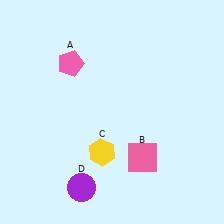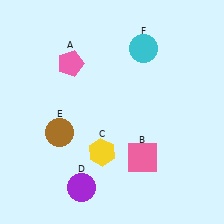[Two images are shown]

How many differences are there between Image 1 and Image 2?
There are 2 differences between the two images.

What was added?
A brown circle (E), a cyan circle (F) were added in Image 2.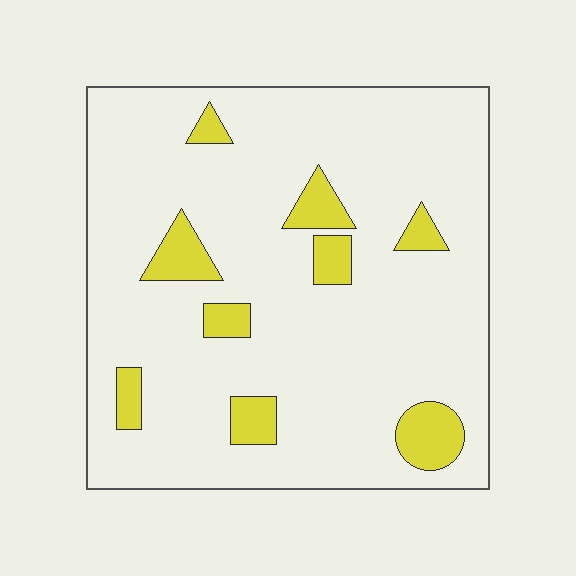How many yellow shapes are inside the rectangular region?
9.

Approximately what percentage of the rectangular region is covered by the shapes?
Approximately 10%.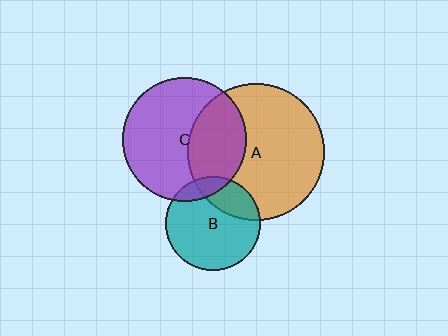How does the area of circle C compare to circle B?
Approximately 1.7 times.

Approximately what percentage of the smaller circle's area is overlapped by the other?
Approximately 10%.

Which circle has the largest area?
Circle A (orange).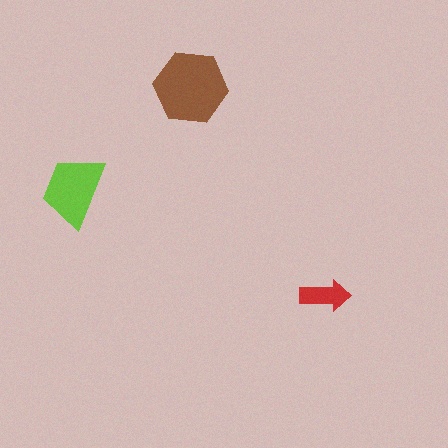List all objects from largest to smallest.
The brown hexagon, the lime trapezoid, the red arrow.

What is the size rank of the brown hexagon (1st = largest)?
1st.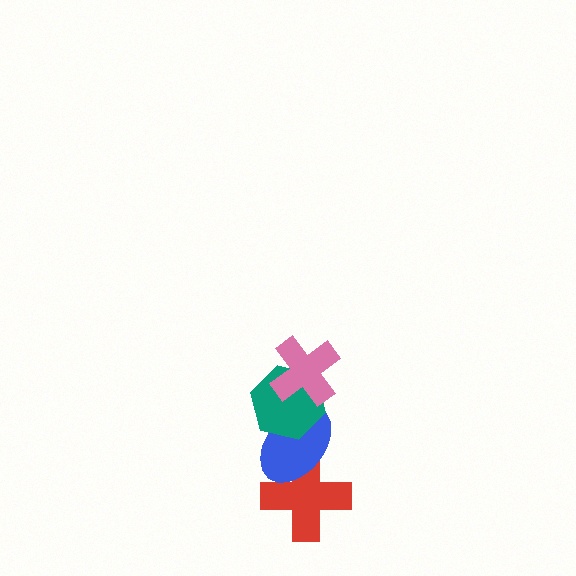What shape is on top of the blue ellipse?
The teal hexagon is on top of the blue ellipse.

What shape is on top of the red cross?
The blue ellipse is on top of the red cross.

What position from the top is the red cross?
The red cross is 4th from the top.